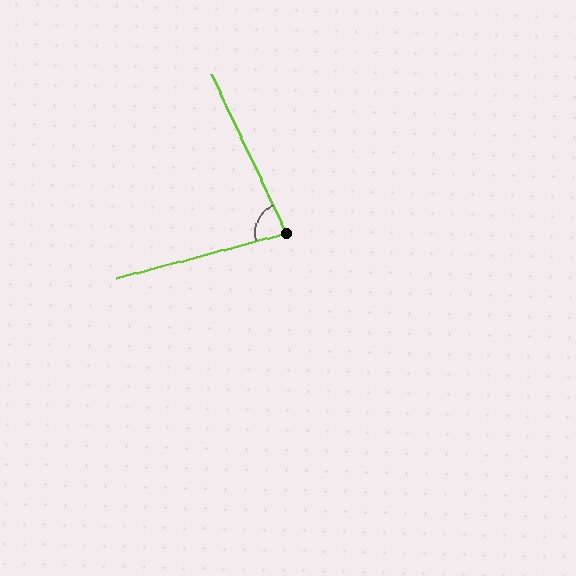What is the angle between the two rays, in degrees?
Approximately 79 degrees.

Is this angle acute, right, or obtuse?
It is acute.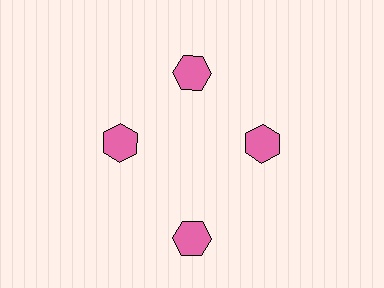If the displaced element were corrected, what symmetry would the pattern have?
It would have 4-fold rotational symmetry — the pattern would map onto itself every 90 degrees.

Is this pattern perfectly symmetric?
No. The 4 pink hexagons are arranged in a ring, but one element near the 6 o'clock position is pushed outward from the center, breaking the 4-fold rotational symmetry.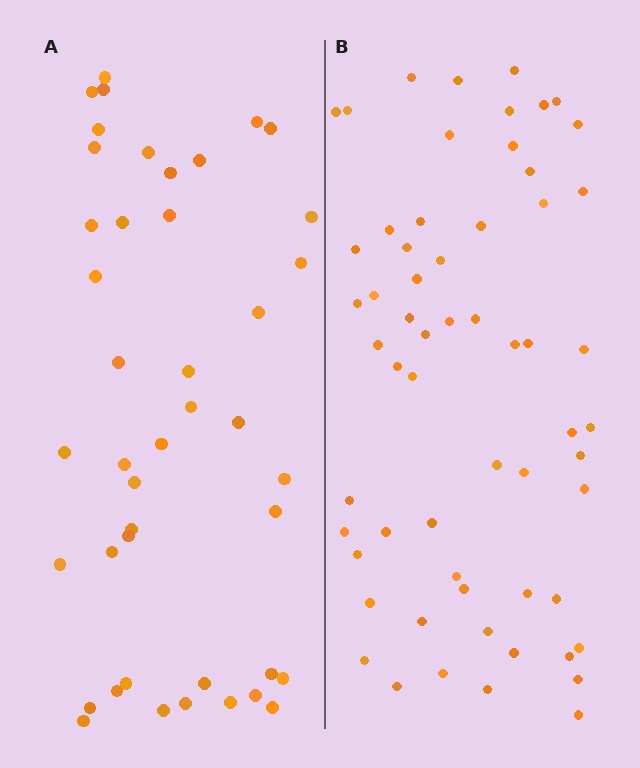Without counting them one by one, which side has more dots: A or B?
Region B (the right region) has more dots.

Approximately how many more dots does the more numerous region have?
Region B has approximately 15 more dots than region A.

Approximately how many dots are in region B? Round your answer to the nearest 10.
About 60 dots.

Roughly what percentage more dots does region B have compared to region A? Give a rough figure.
About 40% more.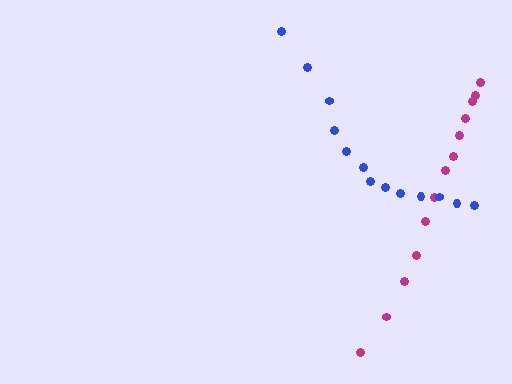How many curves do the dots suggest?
There are 2 distinct paths.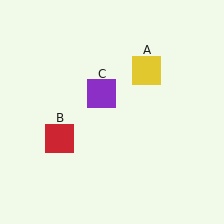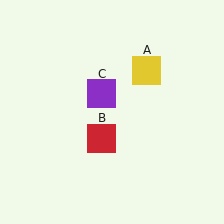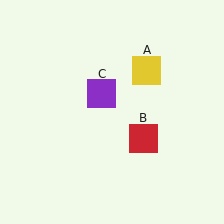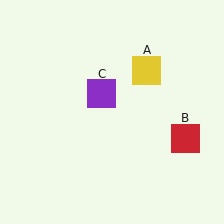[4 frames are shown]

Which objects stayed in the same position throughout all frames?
Yellow square (object A) and purple square (object C) remained stationary.